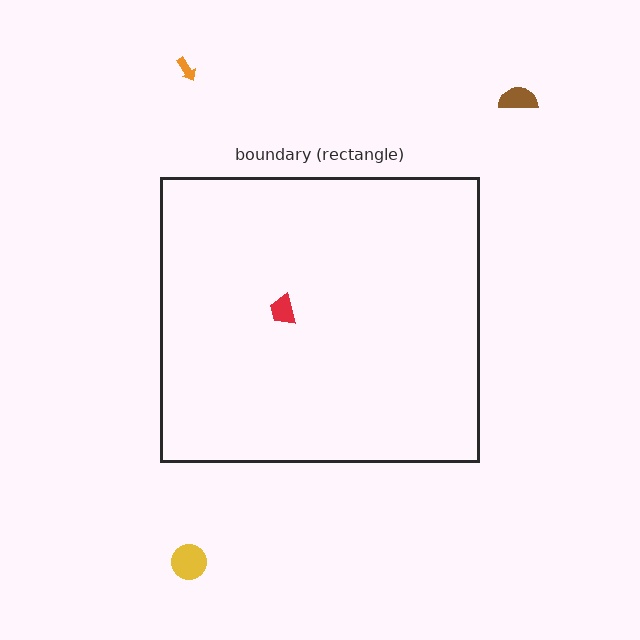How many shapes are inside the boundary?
1 inside, 3 outside.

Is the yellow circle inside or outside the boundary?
Outside.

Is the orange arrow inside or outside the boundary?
Outside.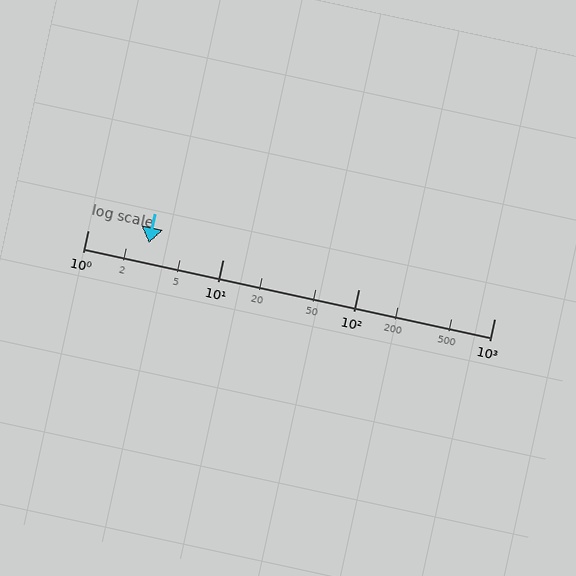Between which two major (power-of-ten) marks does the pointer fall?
The pointer is between 1 and 10.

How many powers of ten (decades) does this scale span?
The scale spans 3 decades, from 1 to 1000.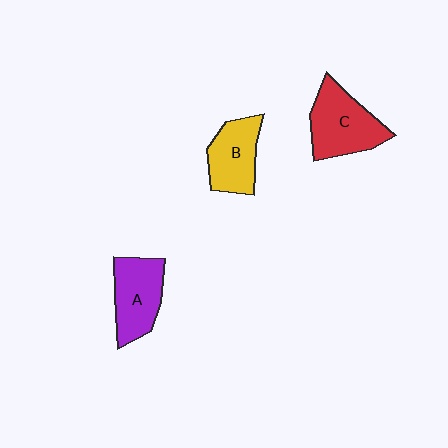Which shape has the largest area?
Shape C (red).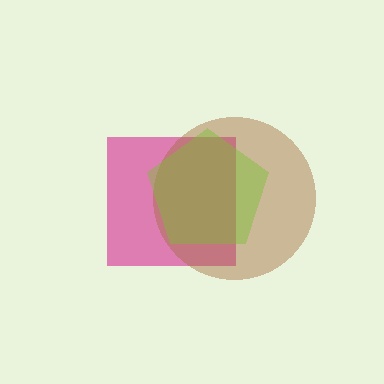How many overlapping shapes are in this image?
There are 3 overlapping shapes in the image.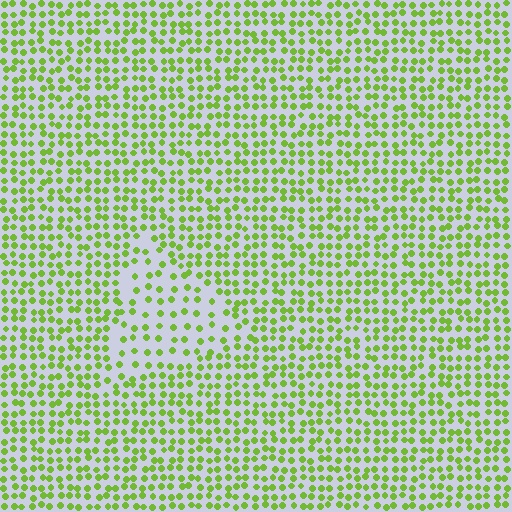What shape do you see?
I see a triangle.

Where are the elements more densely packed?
The elements are more densely packed outside the triangle boundary.